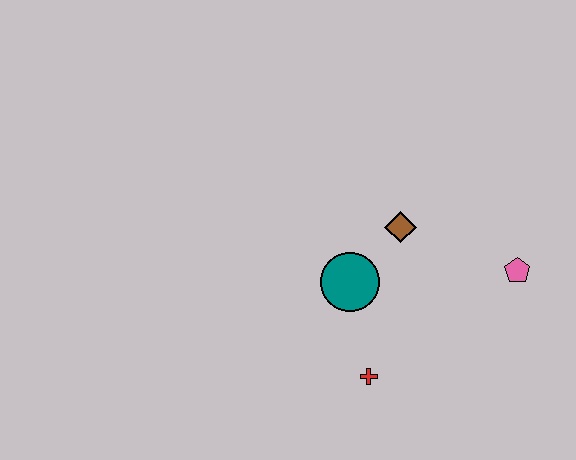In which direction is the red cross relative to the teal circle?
The red cross is below the teal circle.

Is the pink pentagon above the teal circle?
Yes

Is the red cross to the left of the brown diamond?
Yes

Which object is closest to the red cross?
The teal circle is closest to the red cross.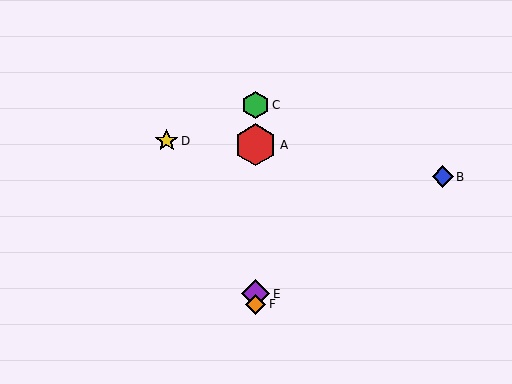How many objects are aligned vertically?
4 objects (A, C, E, F) are aligned vertically.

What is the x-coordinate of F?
Object F is at x≈256.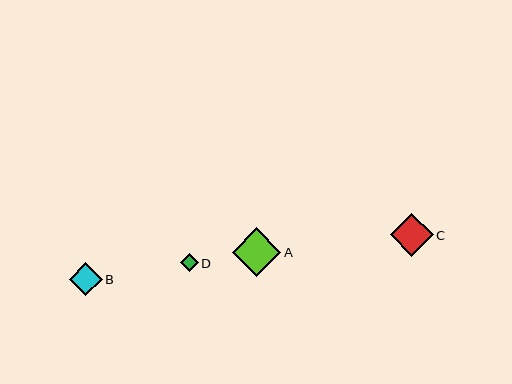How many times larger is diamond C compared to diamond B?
Diamond C is approximately 1.3 times the size of diamond B.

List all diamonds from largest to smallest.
From largest to smallest: A, C, B, D.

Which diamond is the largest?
Diamond A is the largest with a size of approximately 49 pixels.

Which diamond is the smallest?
Diamond D is the smallest with a size of approximately 18 pixels.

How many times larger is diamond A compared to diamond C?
Diamond A is approximately 1.1 times the size of diamond C.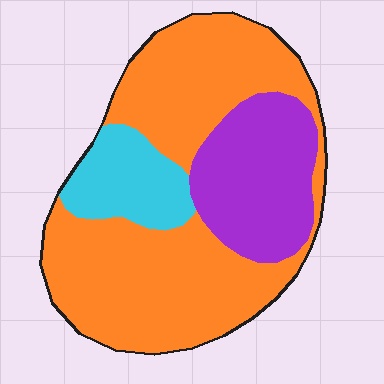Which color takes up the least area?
Cyan, at roughly 15%.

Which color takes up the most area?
Orange, at roughly 65%.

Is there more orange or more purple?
Orange.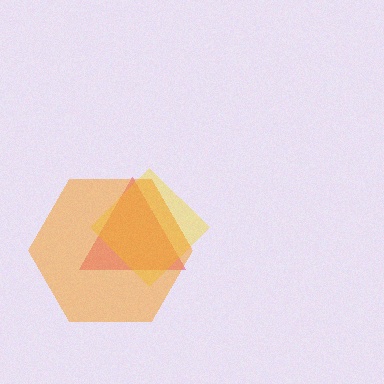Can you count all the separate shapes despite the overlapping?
Yes, there are 3 separate shapes.